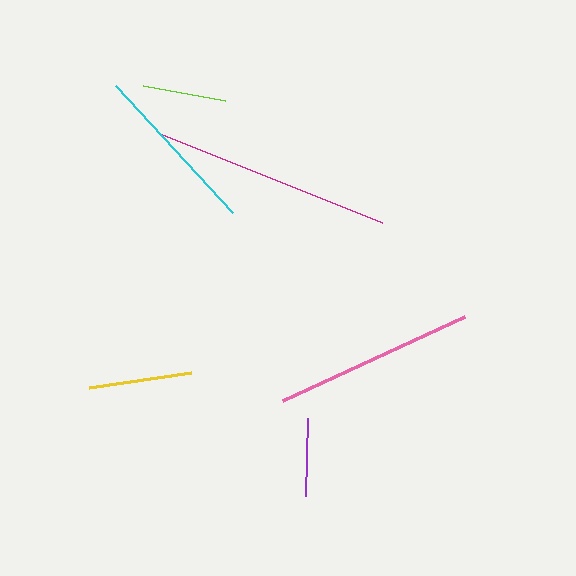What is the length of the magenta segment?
The magenta segment is approximately 240 pixels long.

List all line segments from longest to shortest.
From longest to shortest: magenta, pink, cyan, yellow, lime, purple.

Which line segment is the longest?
The magenta line is the longest at approximately 240 pixels.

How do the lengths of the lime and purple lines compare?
The lime and purple lines are approximately the same length.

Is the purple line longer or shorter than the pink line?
The pink line is longer than the purple line.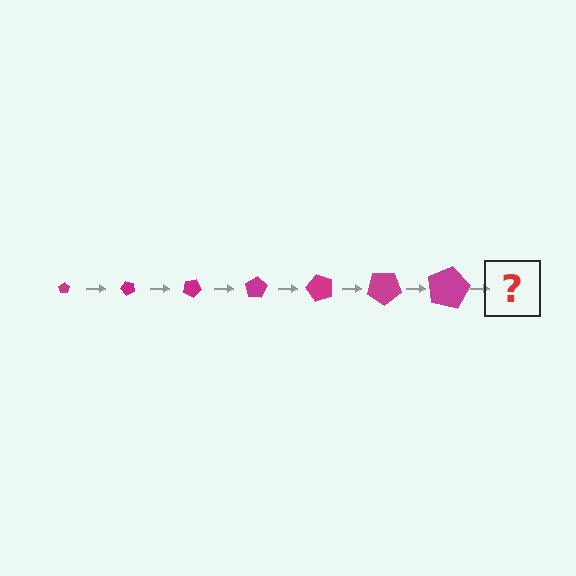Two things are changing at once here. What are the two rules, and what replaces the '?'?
The two rules are that the pentagon grows larger each step and it rotates 50 degrees each step. The '?' should be a pentagon, larger than the previous one and rotated 350 degrees from the start.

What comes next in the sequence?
The next element should be a pentagon, larger than the previous one and rotated 350 degrees from the start.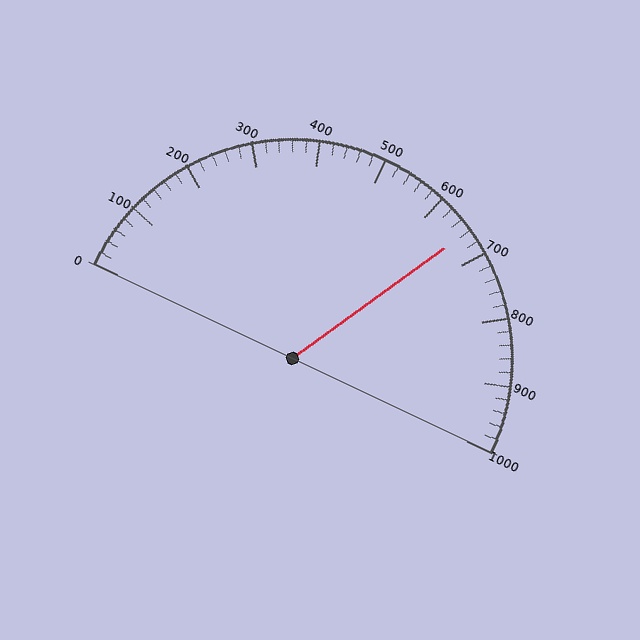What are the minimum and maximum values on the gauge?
The gauge ranges from 0 to 1000.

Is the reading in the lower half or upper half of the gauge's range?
The reading is in the upper half of the range (0 to 1000).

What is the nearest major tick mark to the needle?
The nearest major tick mark is 700.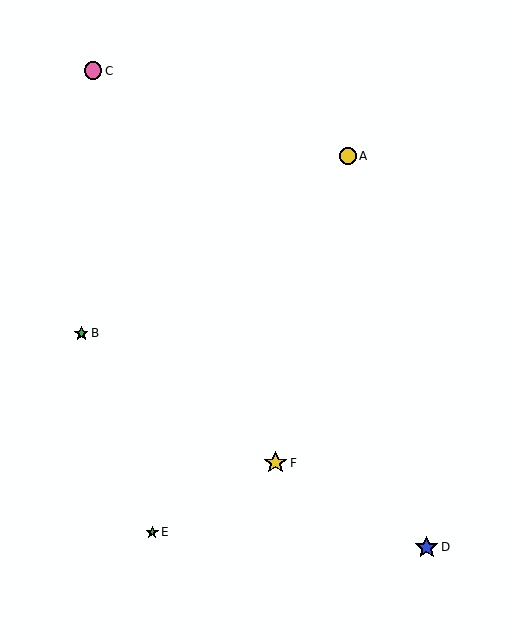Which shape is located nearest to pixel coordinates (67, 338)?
The green star (labeled B) at (81, 333) is nearest to that location.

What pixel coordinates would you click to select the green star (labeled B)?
Click at (81, 333) to select the green star B.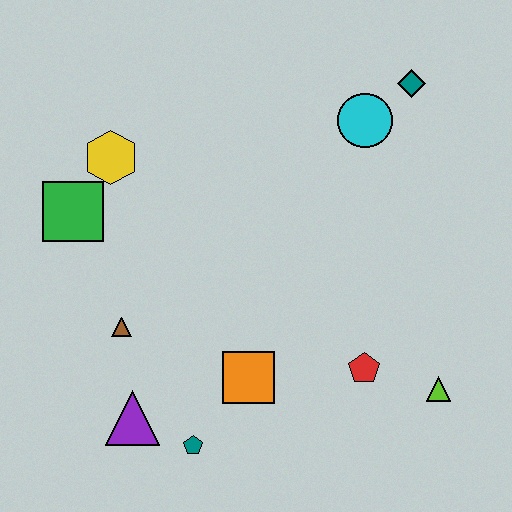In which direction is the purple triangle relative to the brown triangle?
The purple triangle is below the brown triangle.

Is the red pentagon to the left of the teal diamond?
Yes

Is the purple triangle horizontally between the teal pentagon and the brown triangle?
Yes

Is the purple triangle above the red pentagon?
No